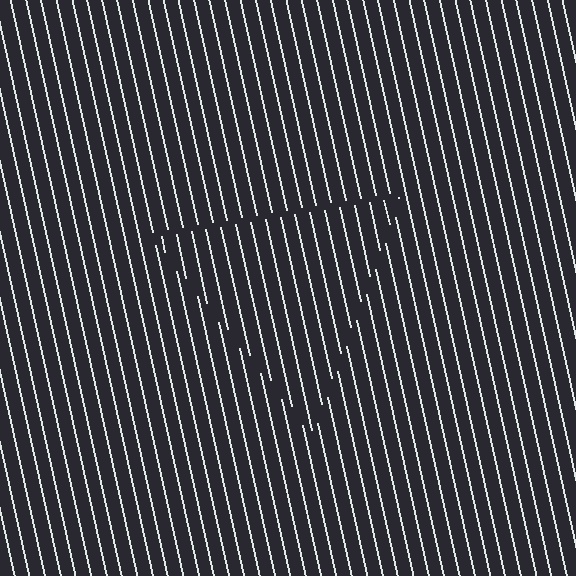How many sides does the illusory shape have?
3 sides — the line-ends trace a triangle.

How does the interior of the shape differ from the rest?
The interior of the shape contains the same grating, shifted by half a period — the contour is defined by the phase discontinuity where line-ends from the inner and outer gratings abut.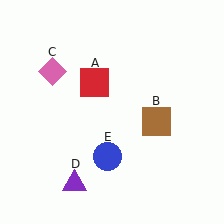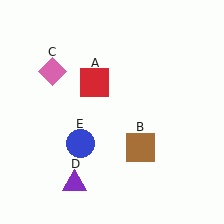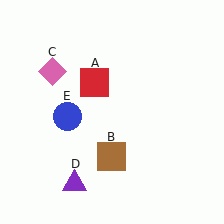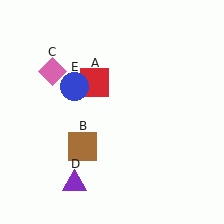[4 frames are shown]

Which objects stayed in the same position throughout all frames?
Red square (object A) and pink diamond (object C) and purple triangle (object D) remained stationary.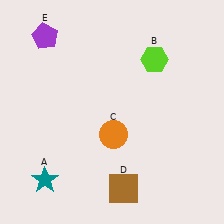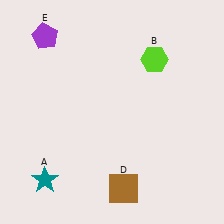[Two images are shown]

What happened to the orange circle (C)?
The orange circle (C) was removed in Image 2. It was in the bottom-right area of Image 1.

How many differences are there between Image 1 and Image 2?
There is 1 difference between the two images.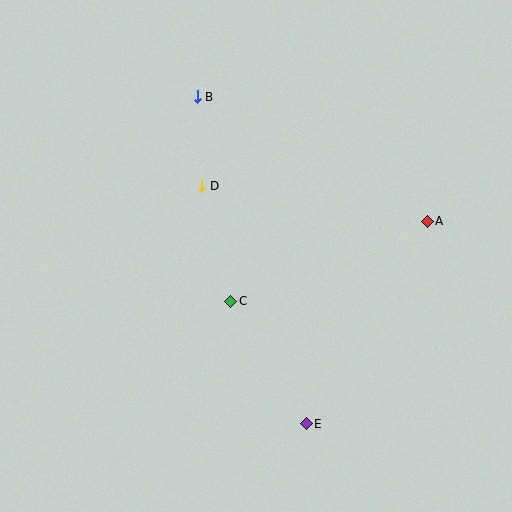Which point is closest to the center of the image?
Point C at (231, 301) is closest to the center.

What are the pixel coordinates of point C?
Point C is at (231, 301).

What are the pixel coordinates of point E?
Point E is at (306, 424).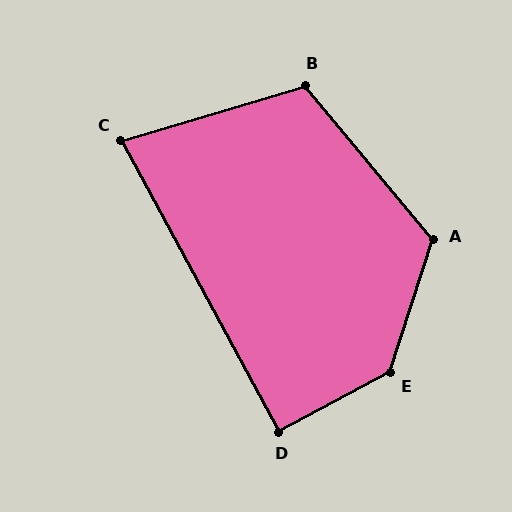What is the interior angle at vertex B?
Approximately 113 degrees (obtuse).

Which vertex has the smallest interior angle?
C, at approximately 78 degrees.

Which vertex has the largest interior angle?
E, at approximately 136 degrees.